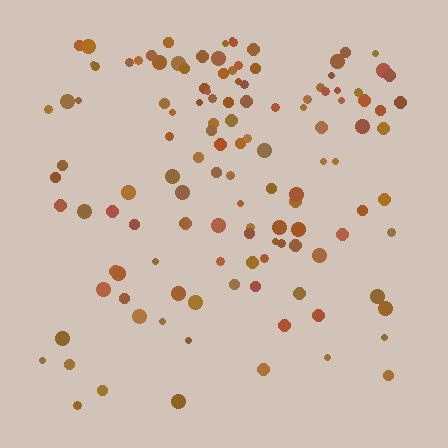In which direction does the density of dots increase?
From bottom to top, with the top side densest.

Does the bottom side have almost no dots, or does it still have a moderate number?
Still a moderate number, just noticeably fewer than the top.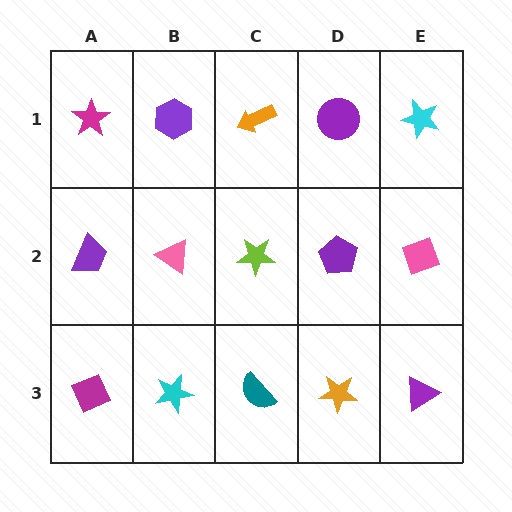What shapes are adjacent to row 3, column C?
A lime star (row 2, column C), a cyan star (row 3, column B), an orange star (row 3, column D).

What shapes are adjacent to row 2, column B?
A purple hexagon (row 1, column B), a cyan star (row 3, column B), a purple trapezoid (row 2, column A), a lime star (row 2, column C).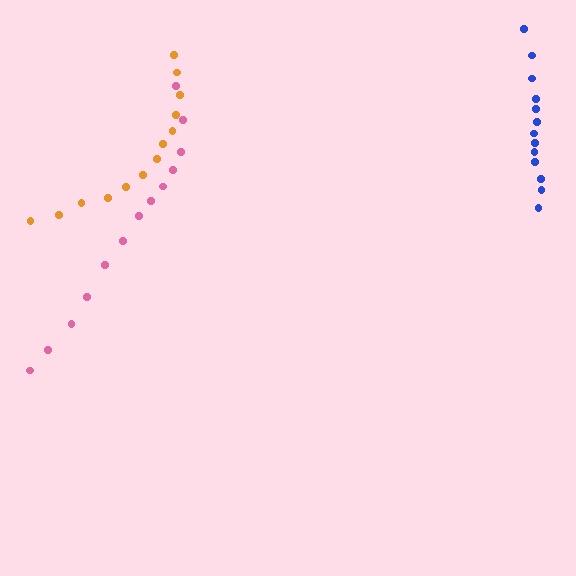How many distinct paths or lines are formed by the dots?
There are 3 distinct paths.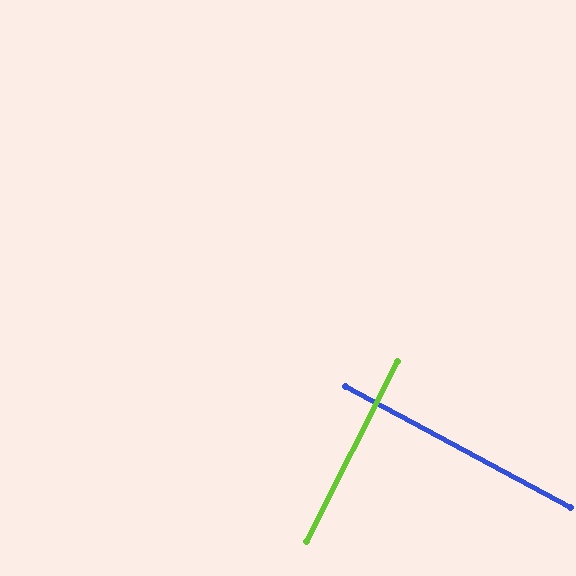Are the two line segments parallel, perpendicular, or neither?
Perpendicular — they meet at approximately 89°.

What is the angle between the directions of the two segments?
Approximately 89 degrees.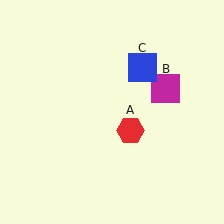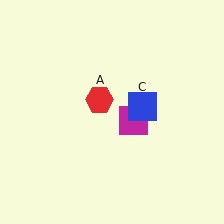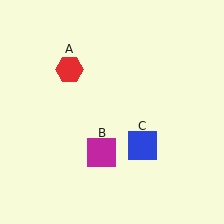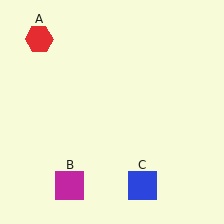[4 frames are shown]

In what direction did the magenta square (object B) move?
The magenta square (object B) moved down and to the left.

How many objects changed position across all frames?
3 objects changed position: red hexagon (object A), magenta square (object B), blue square (object C).